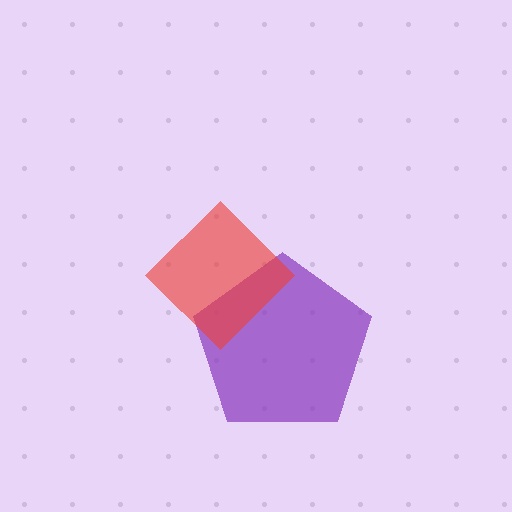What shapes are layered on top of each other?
The layered shapes are: a purple pentagon, a red diamond.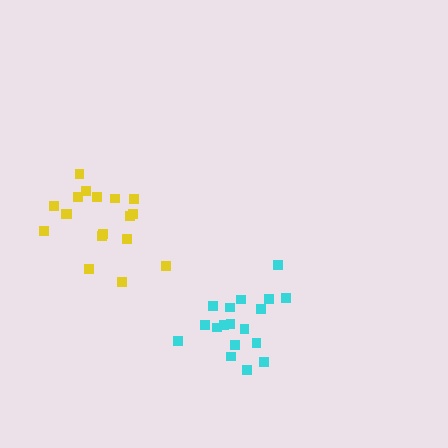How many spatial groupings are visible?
There are 2 spatial groupings.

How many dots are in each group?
Group 1: 18 dots, Group 2: 18 dots (36 total).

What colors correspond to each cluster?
The clusters are colored: cyan, yellow.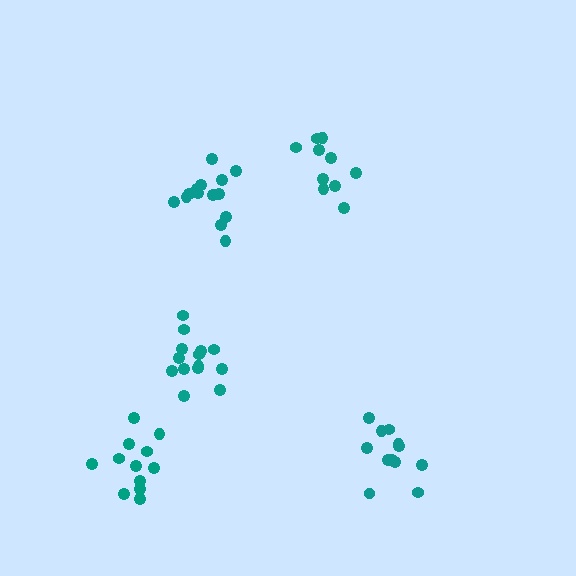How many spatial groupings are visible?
There are 5 spatial groupings.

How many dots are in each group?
Group 1: 14 dots, Group 2: 14 dots, Group 3: 12 dots, Group 4: 10 dots, Group 5: 12 dots (62 total).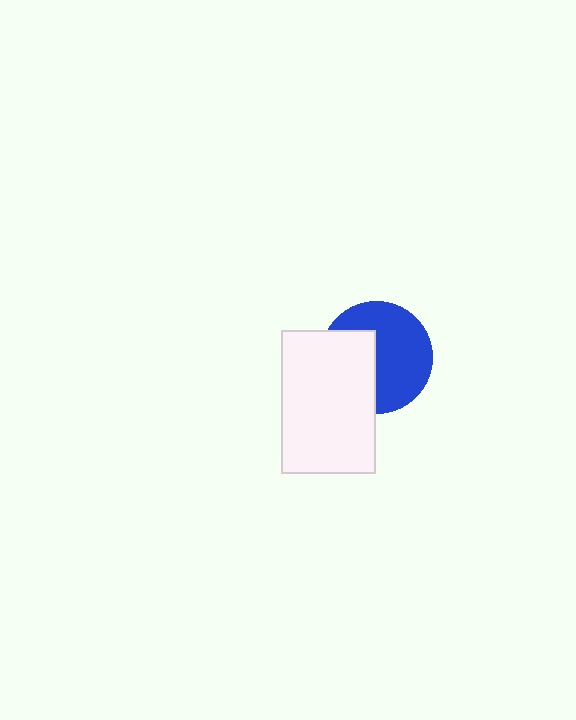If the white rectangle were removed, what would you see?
You would see the complete blue circle.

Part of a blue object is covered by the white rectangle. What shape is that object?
It is a circle.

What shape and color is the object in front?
The object in front is a white rectangle.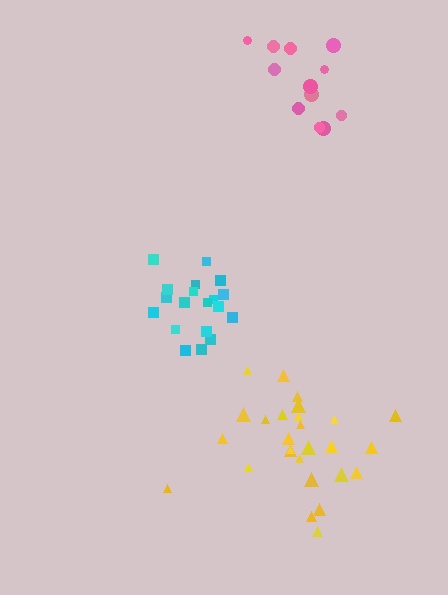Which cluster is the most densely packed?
Cyan.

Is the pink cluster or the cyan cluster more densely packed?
Cyan.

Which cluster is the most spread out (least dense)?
Pink.